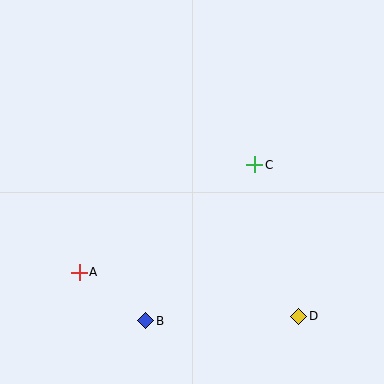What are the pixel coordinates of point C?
Point C is at (255, 165).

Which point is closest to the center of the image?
Point C at (255, 165) is closest to the center.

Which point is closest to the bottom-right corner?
Point D is closest to the bottom-right corner.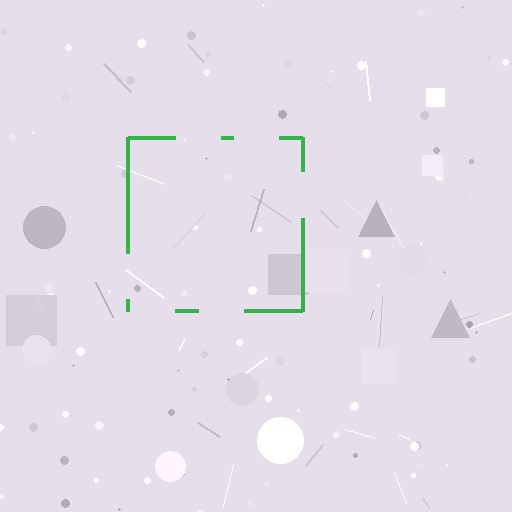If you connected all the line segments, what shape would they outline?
They would outline a square.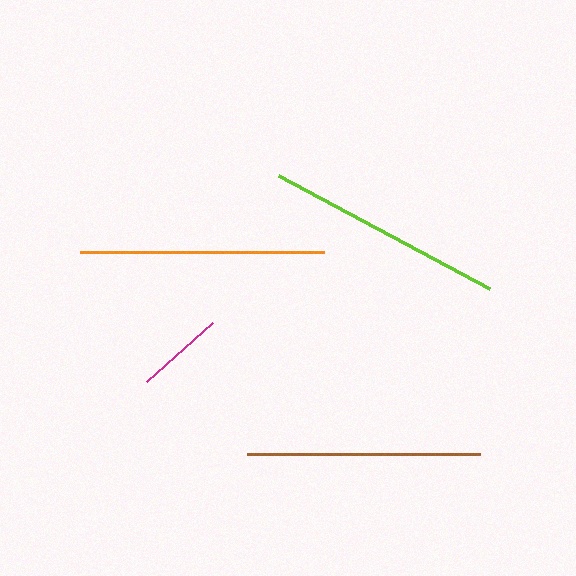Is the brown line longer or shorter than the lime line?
The lime line is longer than the brown line.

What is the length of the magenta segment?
The magenta segment is approximately 88 pixels long.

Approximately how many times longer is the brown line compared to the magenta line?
The brown line is approximately 2.6 times the length of the magenta line.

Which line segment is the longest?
The orange line is the longest at approximately 244 pixels.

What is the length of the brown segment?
The brown segment is approximately 233 pixels long.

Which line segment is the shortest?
The magenta line is the shortest at approximately 88 pixels.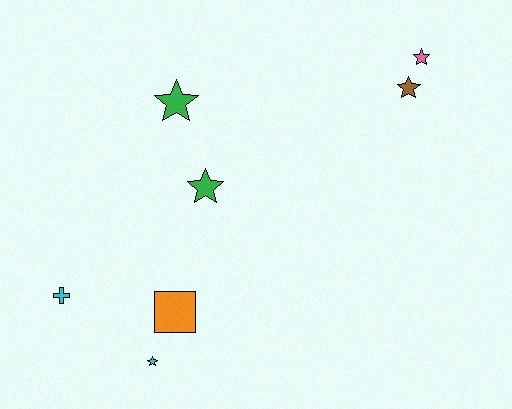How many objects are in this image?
There are 7 objects.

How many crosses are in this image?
There is 1 cross.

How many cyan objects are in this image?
There are 2 cyan objects.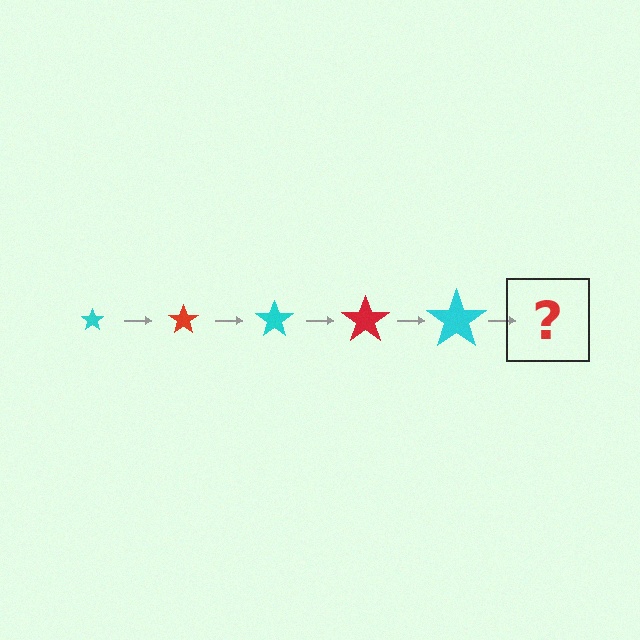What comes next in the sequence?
The next element should be a red star, larger than the previous one.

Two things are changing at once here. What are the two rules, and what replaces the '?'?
The two rules are that the star grows larger each step and the color cycles through cyan and red. The '?' should be a red star, larger than the previous one.